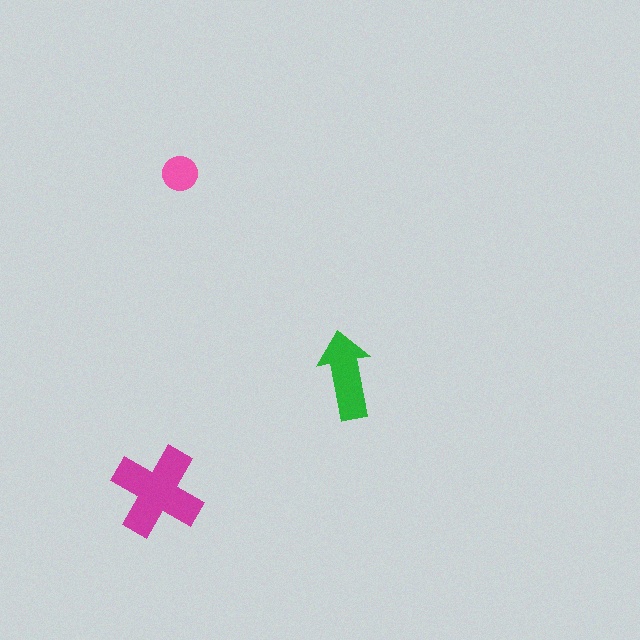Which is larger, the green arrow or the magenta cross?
The magenta cross.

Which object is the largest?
The magenta cross.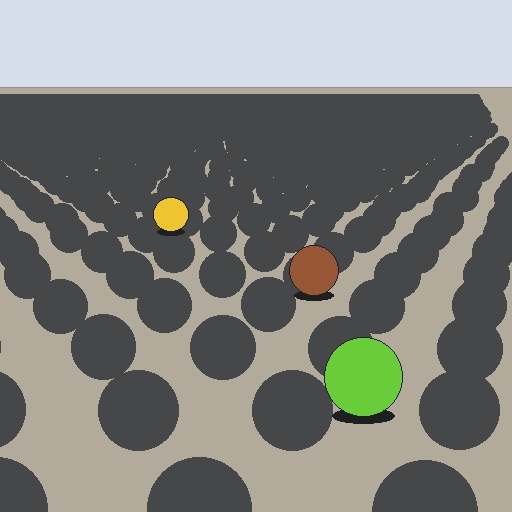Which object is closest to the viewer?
The lime circle is closest. The texture marks near it are larger and more spread out.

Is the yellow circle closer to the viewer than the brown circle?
No. The brown circle is closer — you can tell from the texture gradient: the ground texture is coarser near it.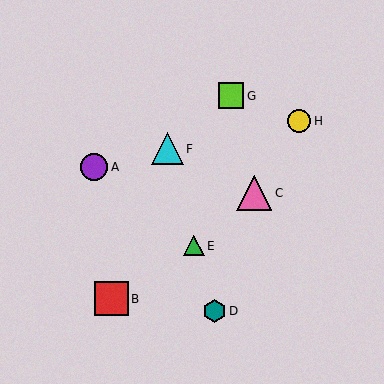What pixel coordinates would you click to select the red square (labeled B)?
Click at (111, 299) to select the red square B.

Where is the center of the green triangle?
The center of the green triangle is at (194, 246).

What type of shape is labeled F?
Shape F is a cyan triangle.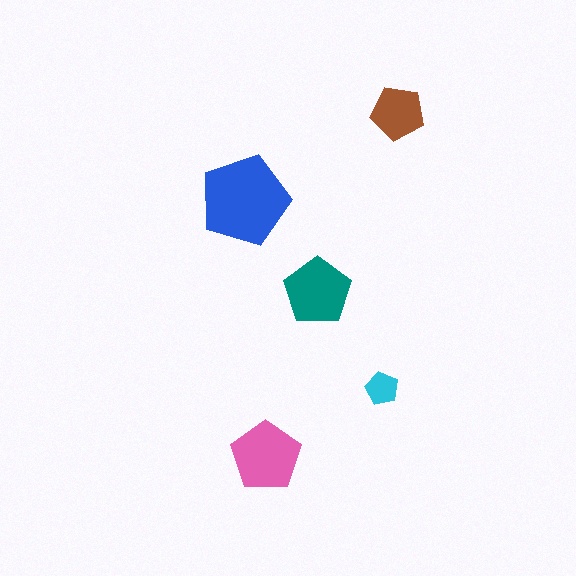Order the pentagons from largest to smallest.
the blue one, the pink one, the teal one, the brown one, the cyan one.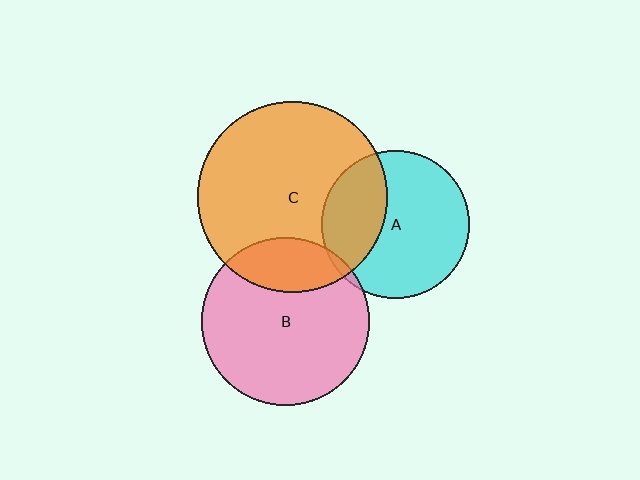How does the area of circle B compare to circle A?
Approximately 1.3 times.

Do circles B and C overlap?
Yes.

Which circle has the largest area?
Circle C (orange).